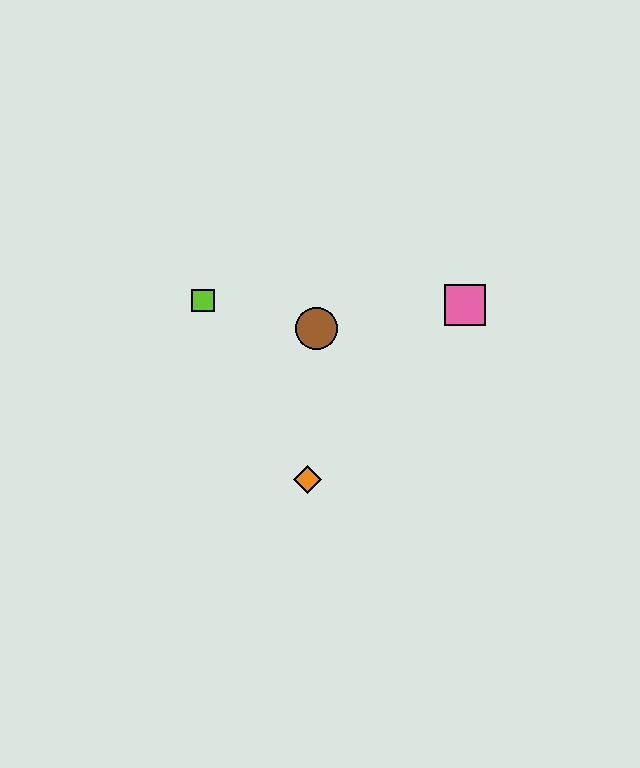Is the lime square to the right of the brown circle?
No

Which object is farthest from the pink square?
The lime square is farthest from the pink square.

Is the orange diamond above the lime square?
No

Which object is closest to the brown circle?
The lime square is closest to the brown circle.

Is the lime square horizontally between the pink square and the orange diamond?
No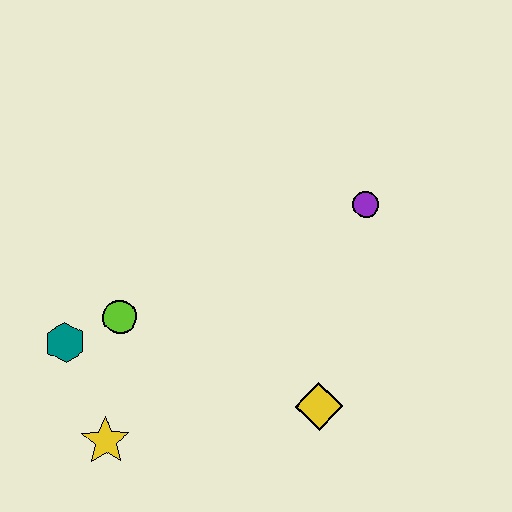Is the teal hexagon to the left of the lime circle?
Yes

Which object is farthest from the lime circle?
The purple circle is farthest from the lime circle.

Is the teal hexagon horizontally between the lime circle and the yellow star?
No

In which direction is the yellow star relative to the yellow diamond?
The yellow star is to the left of the yellow diamond.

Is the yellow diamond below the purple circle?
Yes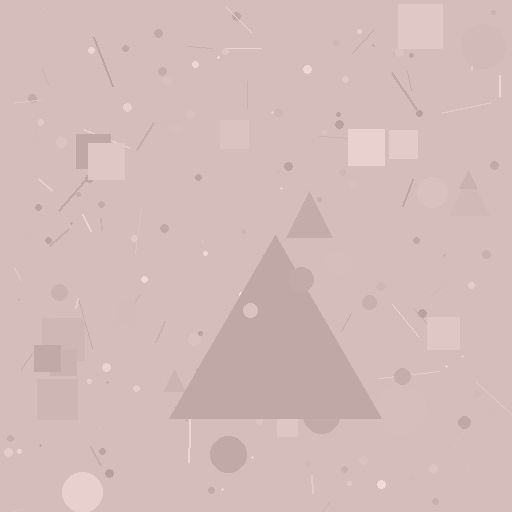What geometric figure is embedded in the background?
A triangle is embedded in the background.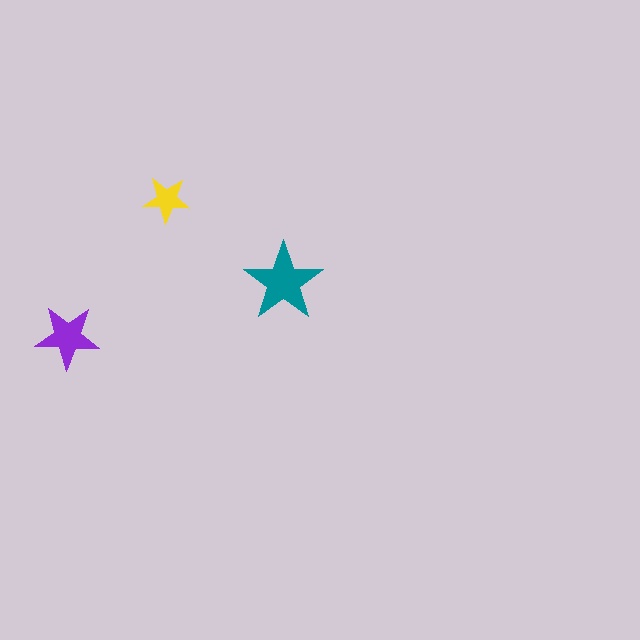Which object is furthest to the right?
The teal star is rightmost.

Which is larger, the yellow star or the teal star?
The teal one.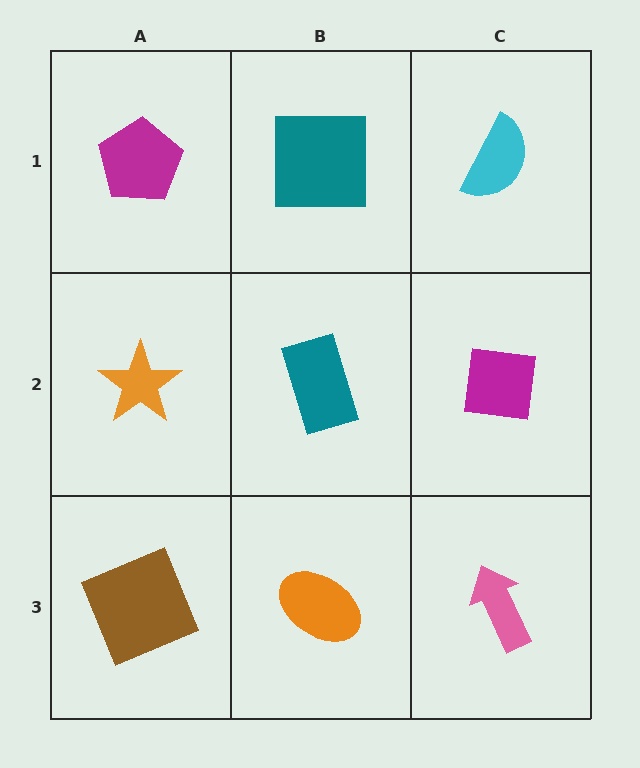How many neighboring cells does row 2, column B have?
4.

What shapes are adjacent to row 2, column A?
A magenta pentagon (row 1, column A), a brown square (row 3, column A), a teal rectangle (row 2, column B).